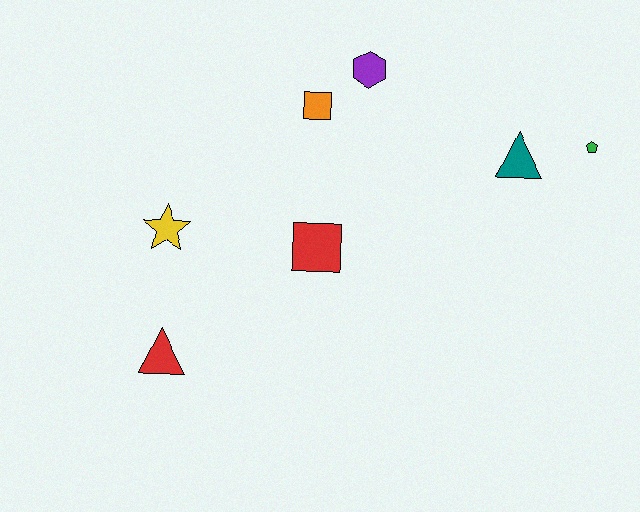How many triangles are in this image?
There are 2 triangles.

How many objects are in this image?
There are 7 objects.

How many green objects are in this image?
There is 1 green object.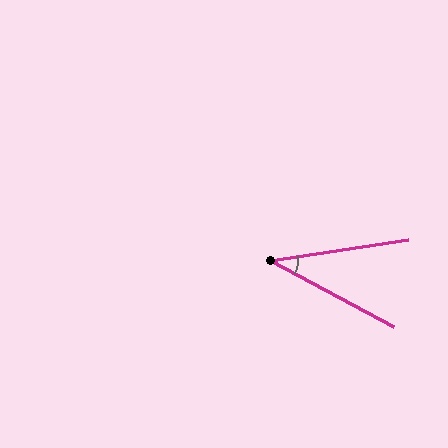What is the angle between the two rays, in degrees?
Approximately 37 degrees.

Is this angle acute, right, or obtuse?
It is acute.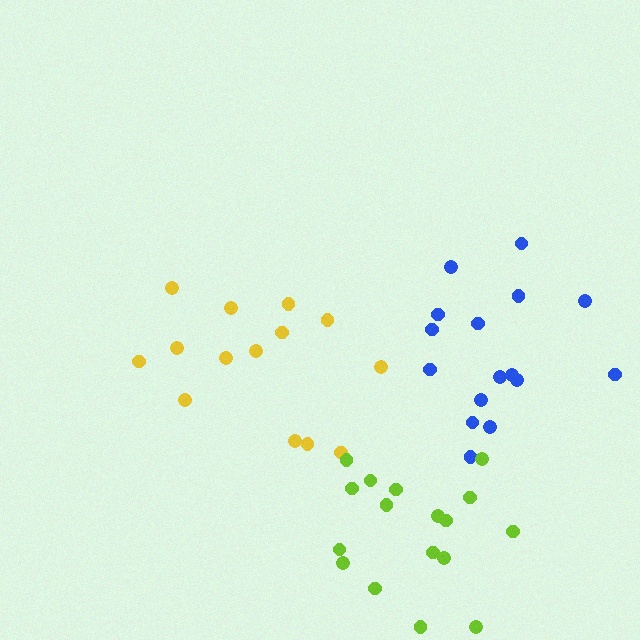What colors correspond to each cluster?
The clusters are colored: yellow, blue, lime.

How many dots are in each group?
Group 1: 14 dots, Group 2: 16 dots, Group 3: 17 dots (47 total).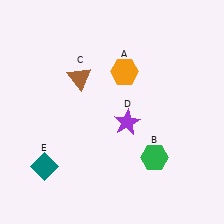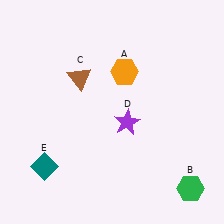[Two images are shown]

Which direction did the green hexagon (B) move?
The green hexagon (B) moved right.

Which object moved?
The green hexagon (B) moved right.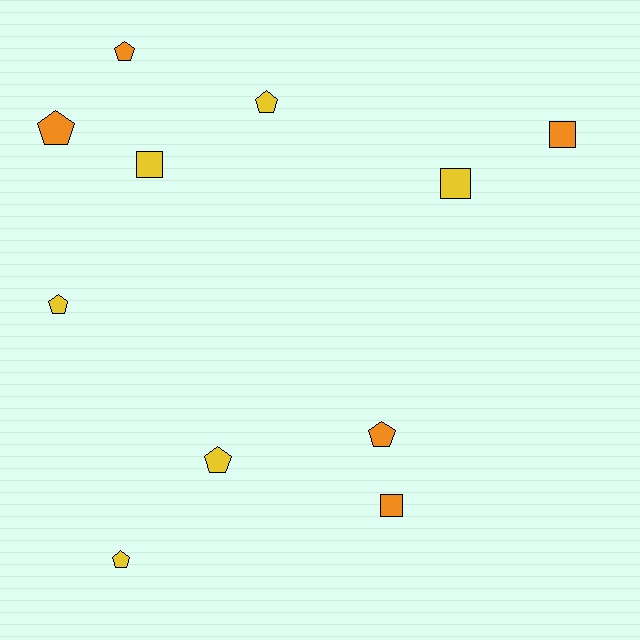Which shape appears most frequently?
Pentagon, with 7 objects.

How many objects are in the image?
There are 11 objects.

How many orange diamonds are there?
There are no orange diamonds.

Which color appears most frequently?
Yellow, with 6 objects.